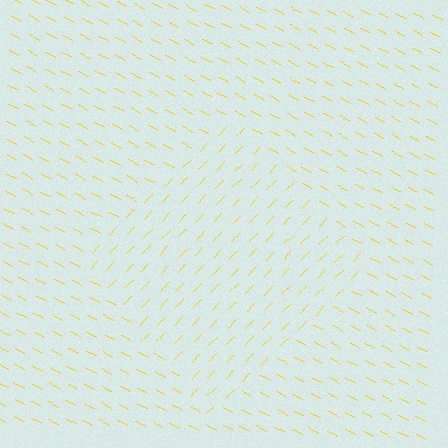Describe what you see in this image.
The image is filled with small yellow line segments. A diamond region in the image has lines oriented differently from the surrounding lines, creating a visible texture boundary.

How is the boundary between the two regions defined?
The boundary is defined purely by a change in line orientation (approximately 73 degrees difference). All lines are the same color and thickness.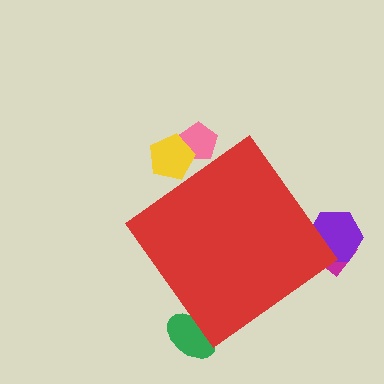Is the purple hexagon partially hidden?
Yes, the purple hexagon is partially hidden behind the red diamond.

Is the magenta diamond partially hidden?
Yes, the magenta diamond is partially hidden behind the red diamond.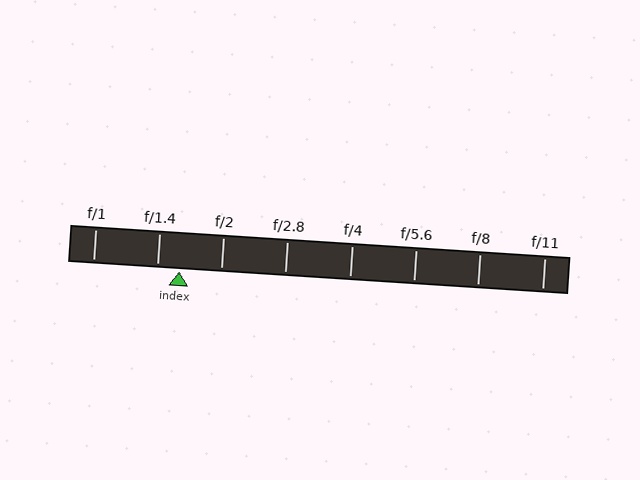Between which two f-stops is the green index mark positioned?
The index mark is between f/1.4 and f/2.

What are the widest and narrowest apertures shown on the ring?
The widest aperture shown is f/1 and the narrowest is f/11.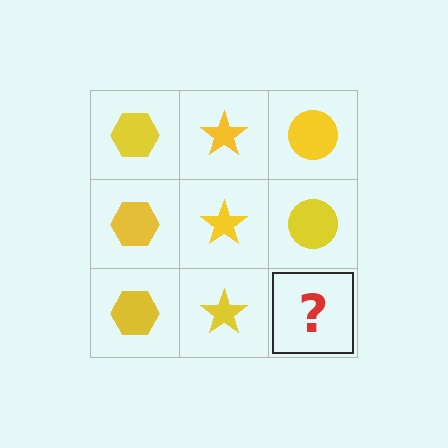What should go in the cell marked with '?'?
The missing cell should contain a yellow circle.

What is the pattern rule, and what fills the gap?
The rule is that each column has a consistent shape. The gap should be filled with a yellow circle.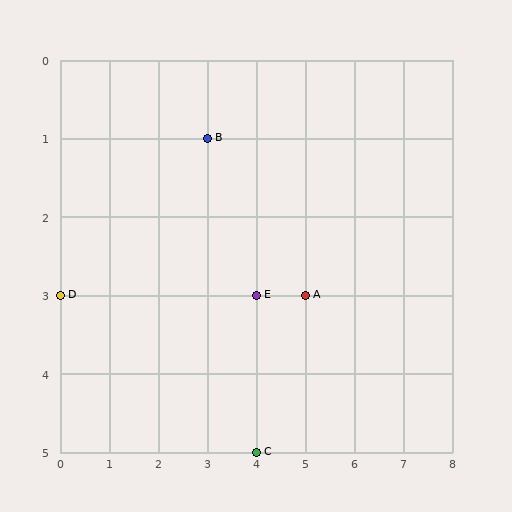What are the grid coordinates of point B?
Point B is at grid coordinates (3, 1).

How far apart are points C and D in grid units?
Points C and D are 4 columns and 2 rows apart (about 4.5 grid units diagonally).